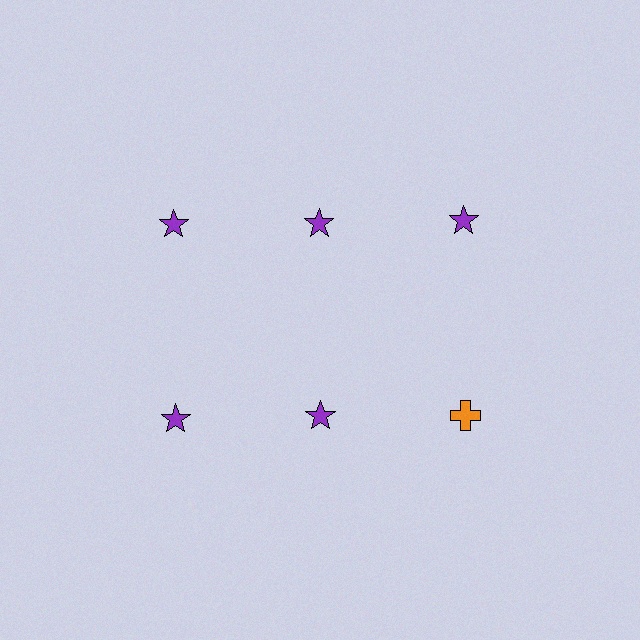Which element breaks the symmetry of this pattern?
The orange cross in the second row, center column breaks the symmetry. All other shapes are purple stars.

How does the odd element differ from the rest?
It differs in both color (orange instead of purple) and shape (cross instead of star).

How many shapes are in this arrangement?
There are 6 shapes arranged in a grid pattern.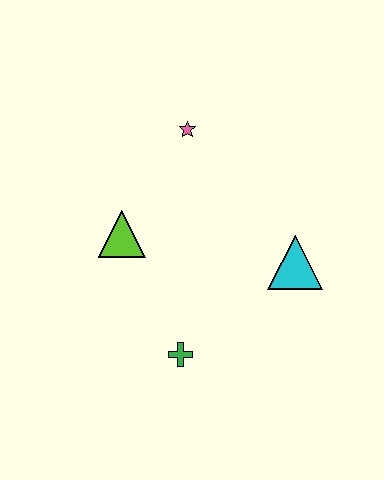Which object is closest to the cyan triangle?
The green cross is closest to the cyan triangle.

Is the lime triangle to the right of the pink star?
No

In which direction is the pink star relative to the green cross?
The pink star is above the green cross.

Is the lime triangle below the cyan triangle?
No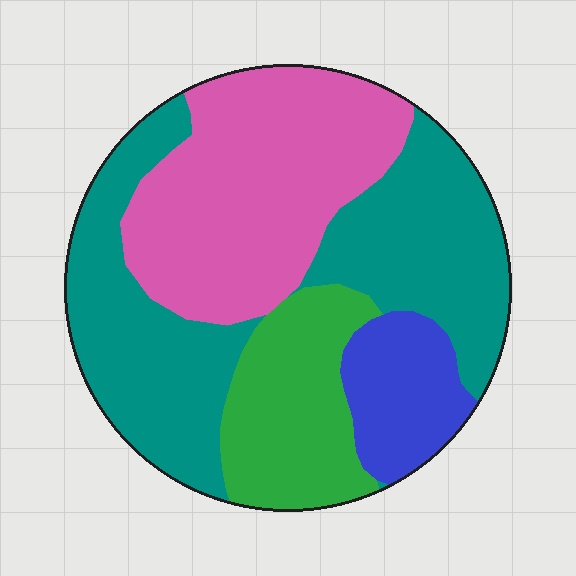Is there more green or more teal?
Teal.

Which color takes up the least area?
Blue, at roughly 10%.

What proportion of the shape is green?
Green covers 17% of the shape.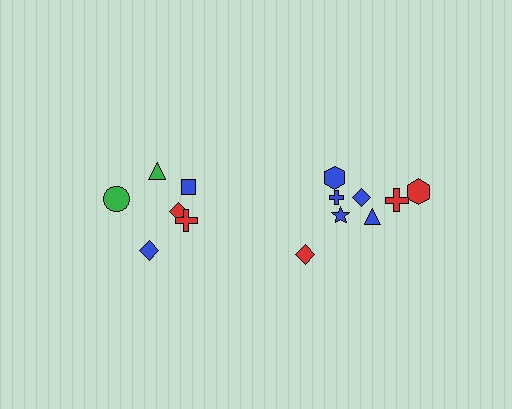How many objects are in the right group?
There are 8 objects.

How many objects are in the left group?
There are 6 objects.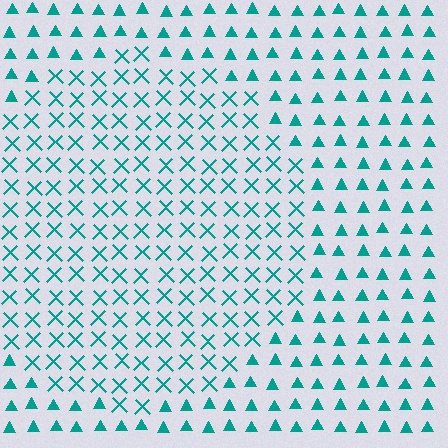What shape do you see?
I see a circle.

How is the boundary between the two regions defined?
The boundary is defined by a change in element shape: X marks inside vs. triangles outside. All elements share the same color and spacing.